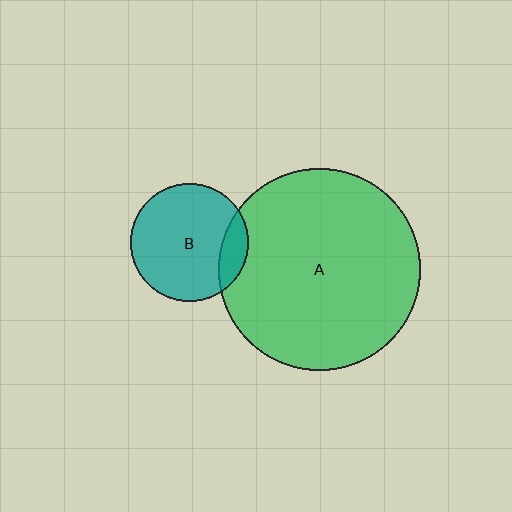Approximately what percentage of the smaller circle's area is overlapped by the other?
Approximately 15%.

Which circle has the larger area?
Circle A (green).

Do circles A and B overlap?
Yes.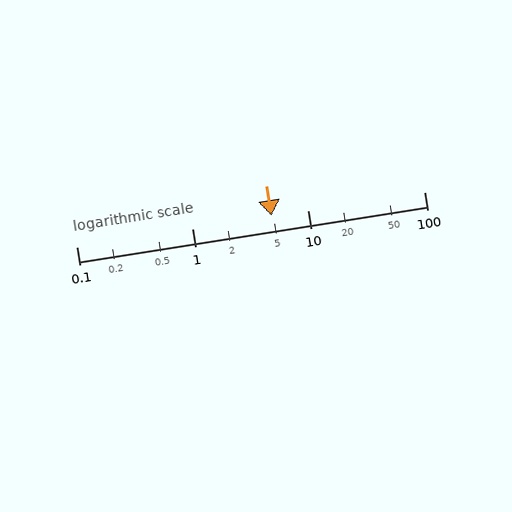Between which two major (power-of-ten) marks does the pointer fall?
The pointer is between 1 and 10.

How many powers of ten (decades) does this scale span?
The scale spans 3 decades, from 0.1 to 100.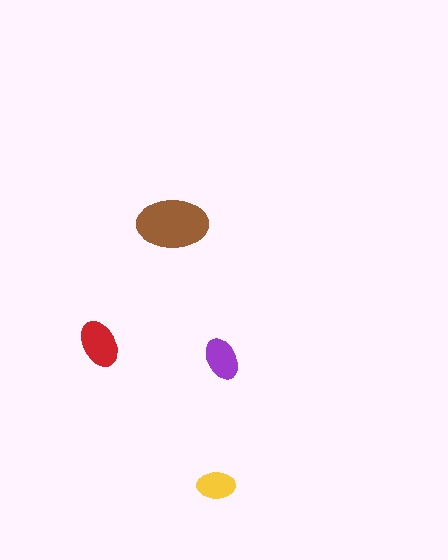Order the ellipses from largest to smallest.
the brown one, the red one, the purple one, the yellow one.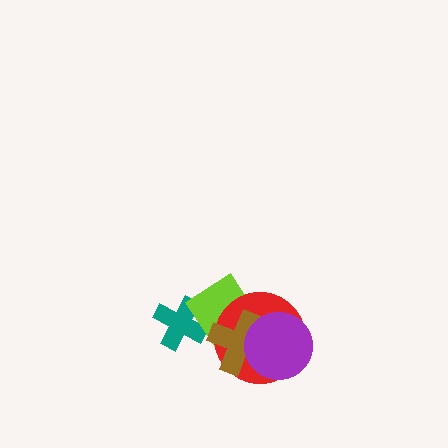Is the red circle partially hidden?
Yes, it is partially covered by another shape.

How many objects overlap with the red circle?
3 objects overlap with the red circle.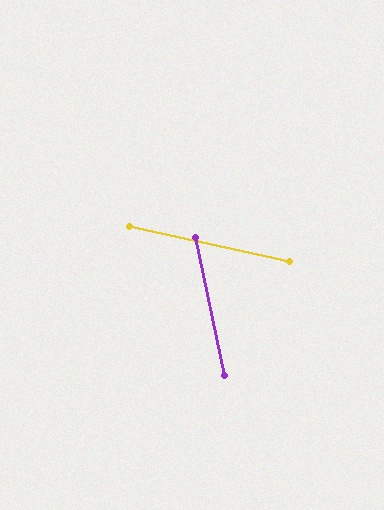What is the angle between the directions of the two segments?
Approximately 66 degrees.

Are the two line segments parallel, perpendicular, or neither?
Neither parallel nor perpendicular — they differ by about 66°.